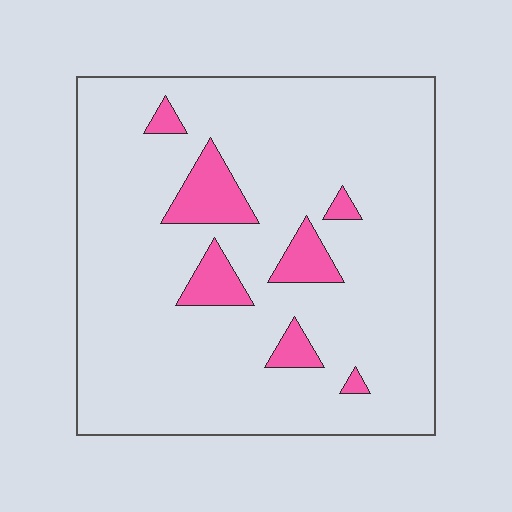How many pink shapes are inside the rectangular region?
7.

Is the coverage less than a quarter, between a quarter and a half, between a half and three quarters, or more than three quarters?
Less than a quarter.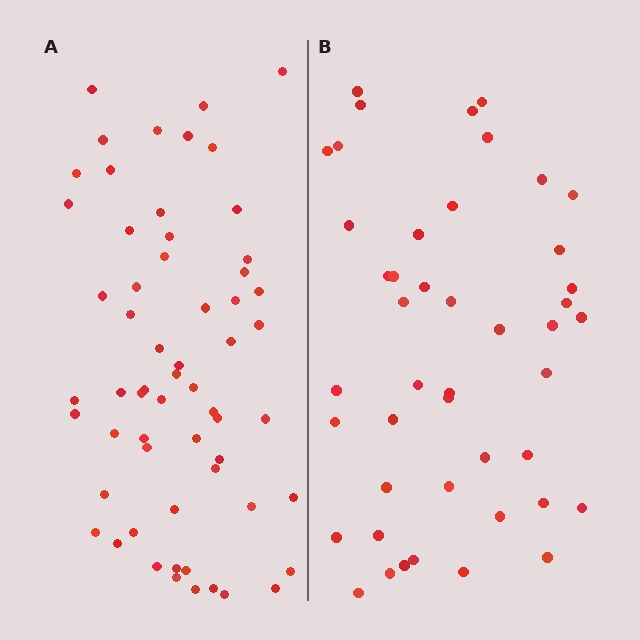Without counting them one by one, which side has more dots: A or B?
Region A (the left region) has more dots.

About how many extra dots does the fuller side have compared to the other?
Region A has approximately 15 more dots than region B.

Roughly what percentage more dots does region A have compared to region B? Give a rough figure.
About 35% more.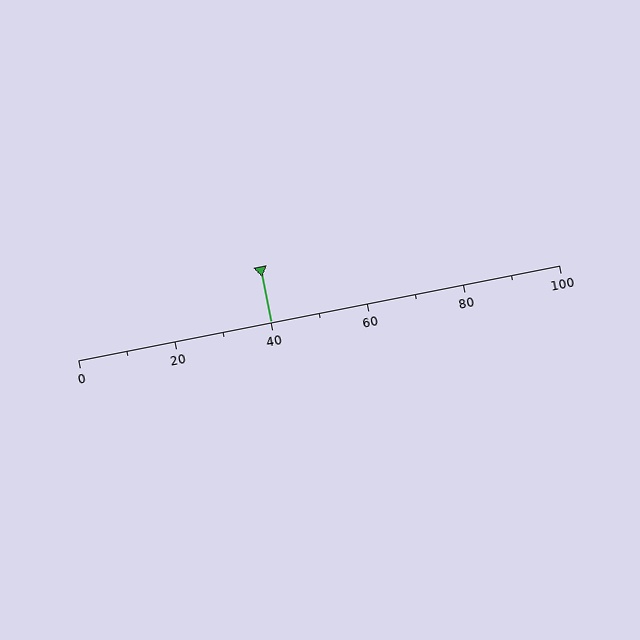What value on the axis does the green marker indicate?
The marker indicates approximately 40.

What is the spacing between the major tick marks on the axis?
The major ticks are spaced 20 apart.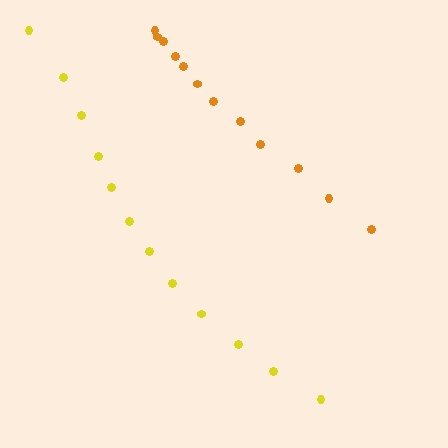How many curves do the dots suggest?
There are 2 distinct paths.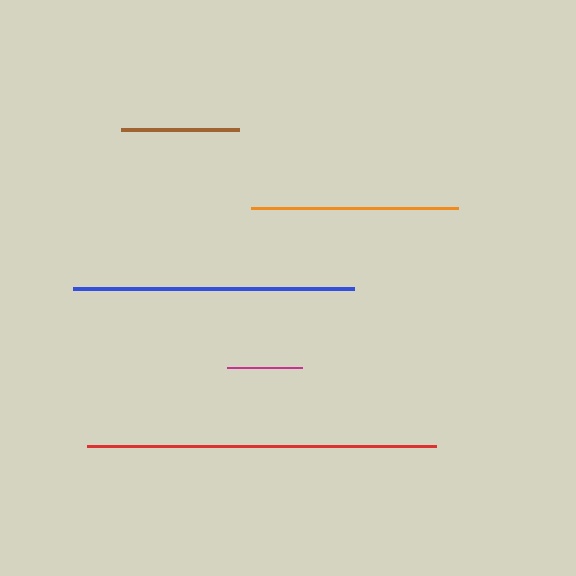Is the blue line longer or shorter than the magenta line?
The blue line is longer than the magenta line.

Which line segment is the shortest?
The magenta line is the shortest at approximately 74 pixels.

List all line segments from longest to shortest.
From longest to shortest: red, blue, orange, brown, magenta.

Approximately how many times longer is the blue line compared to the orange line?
The blue line is approximately 1.4 times the length of the orange line.